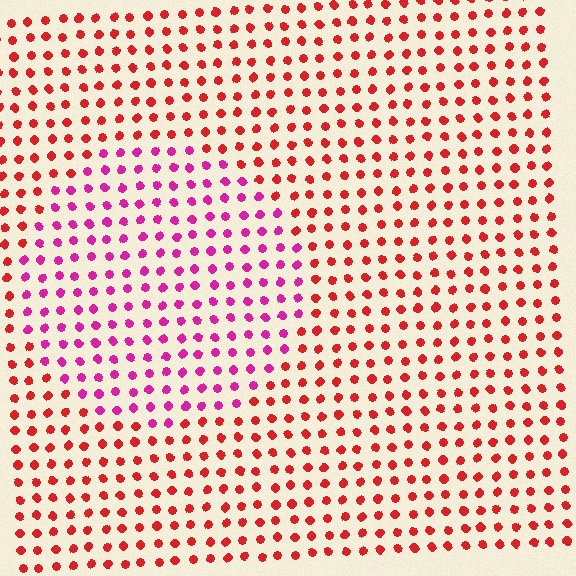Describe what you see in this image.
The image is filled with small red elements in a uniform arrangement. A circle-shaped region is visible where the elements are tinted to a slightly different hue, forming a subtle color boundary.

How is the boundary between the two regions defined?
The boundary is defined purely by a slight shift in hue (about 41 degrees). Spacing, size, and orientation are identical on both sides.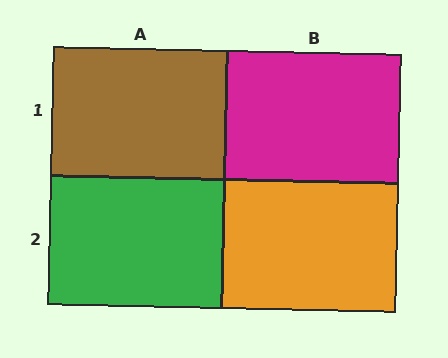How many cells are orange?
1 cell is orange.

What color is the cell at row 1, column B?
Magenta.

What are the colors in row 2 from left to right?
Green, orange.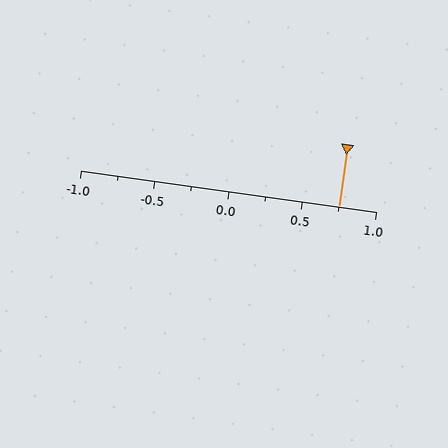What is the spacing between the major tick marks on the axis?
The major ticks are spaced 0.5 apart.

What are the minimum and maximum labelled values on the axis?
The axis runs from -1.0 to 1.0.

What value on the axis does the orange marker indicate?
The marker indicates approximately 0.75.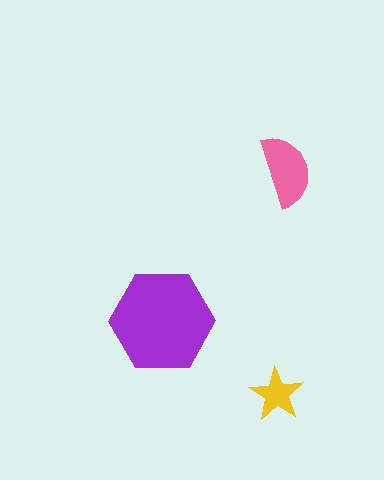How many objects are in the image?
There are 3 objects in the image.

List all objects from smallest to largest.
The yellow star, the pink semicircle, the purple hexagon.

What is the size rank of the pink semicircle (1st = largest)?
2nd.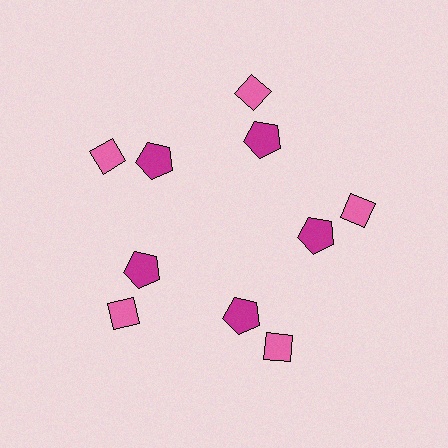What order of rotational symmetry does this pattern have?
This pattern has 5-fold rotational symmetry.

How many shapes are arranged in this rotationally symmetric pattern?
There are 10 shapes, arranged in 5 groups of 2.